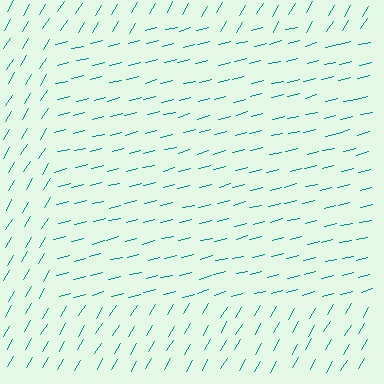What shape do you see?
I see a rectangle.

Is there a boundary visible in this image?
Yes, there is a texture boundary formed by a change in line orientation.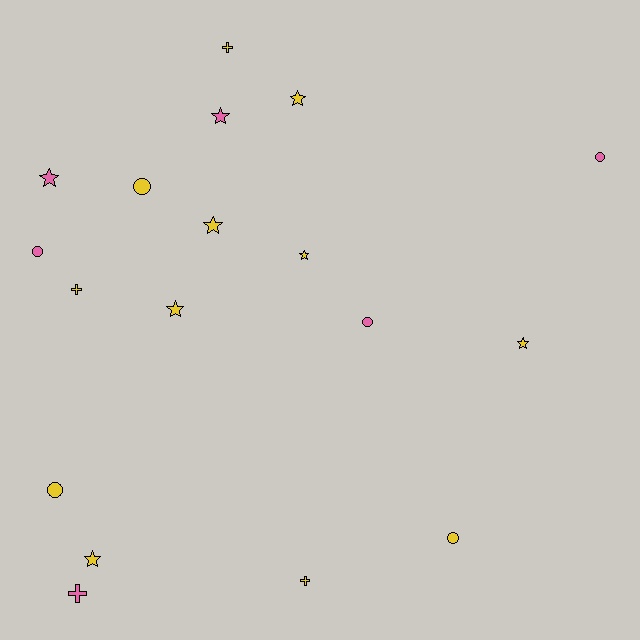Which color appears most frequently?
Yellow, with 12 objects.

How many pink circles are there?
There are 3 pink circles.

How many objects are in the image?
There are 18 objects.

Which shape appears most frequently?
Star, with 8 objects.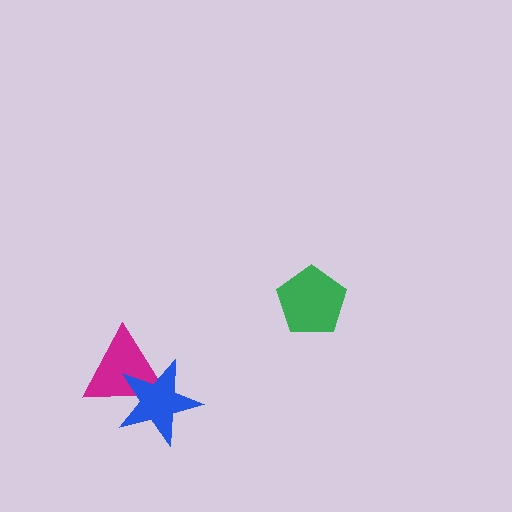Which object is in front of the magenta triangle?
The blue star is in front of the magenta triangle.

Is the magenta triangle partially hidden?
Yes, it is partially covered by another shape.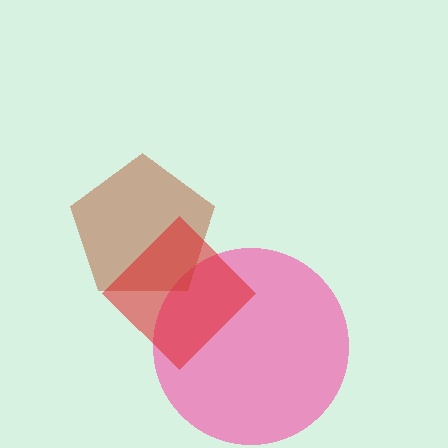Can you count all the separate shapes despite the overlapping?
Yes, there are 3 separate shapes.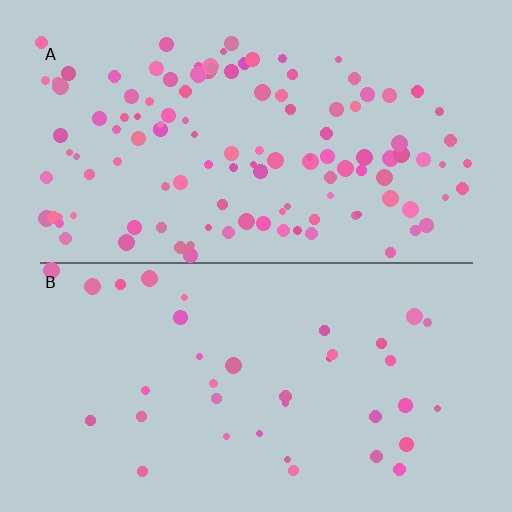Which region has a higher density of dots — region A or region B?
A (the top).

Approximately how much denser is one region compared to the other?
Approximately 3.2× — region A over region B.